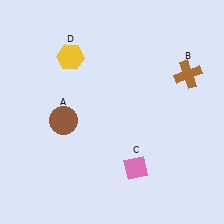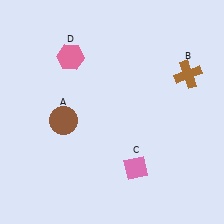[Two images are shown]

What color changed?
The hexagon (D) changed from yellow in Image 1 to pink in Image 2.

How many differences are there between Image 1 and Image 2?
There is 1 difference between the two images.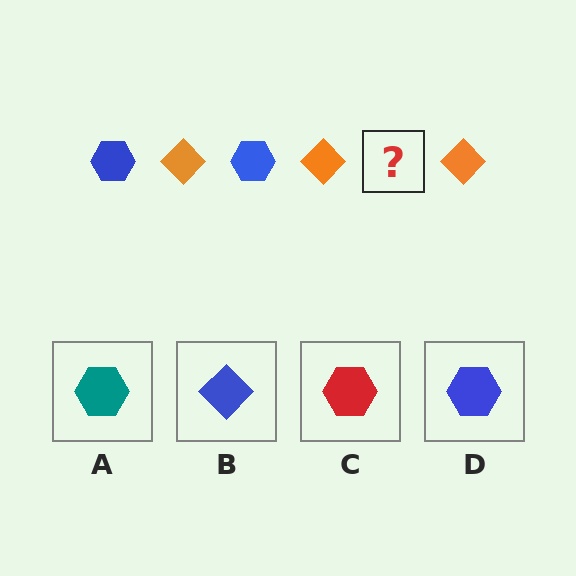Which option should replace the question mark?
Option D.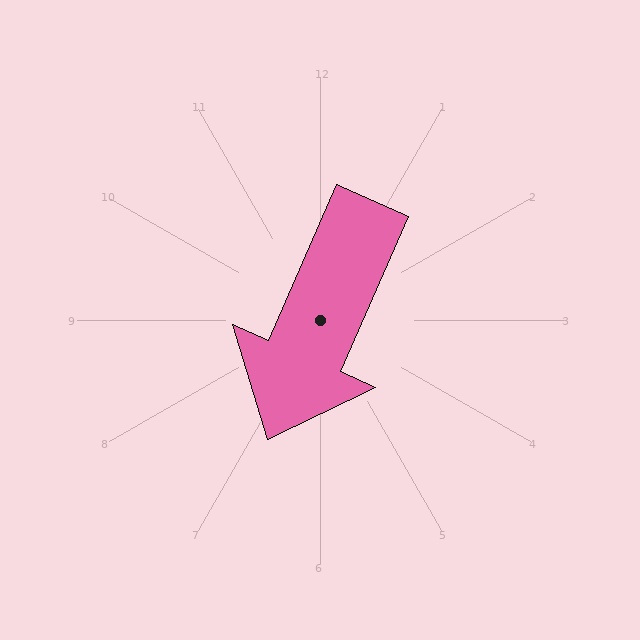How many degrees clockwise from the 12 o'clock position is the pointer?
Approximately 204 degrees.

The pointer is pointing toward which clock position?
Roughly 7 o'clock.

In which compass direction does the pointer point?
Southwest.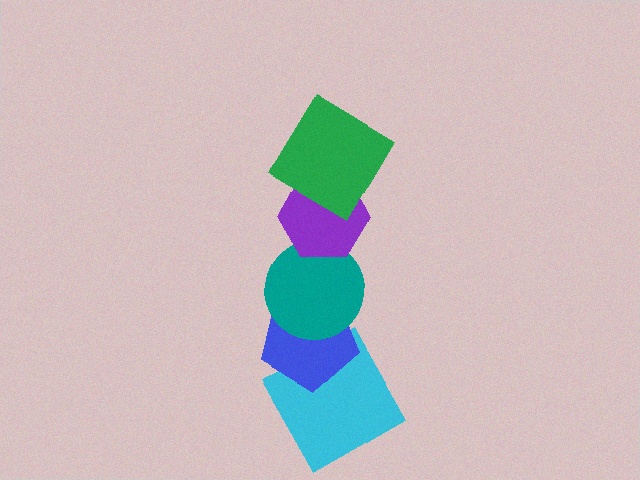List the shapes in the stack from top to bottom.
From top to bottom: the green diamond, the purple hexagon, the teal circle, the blue pentagon, the cyan square.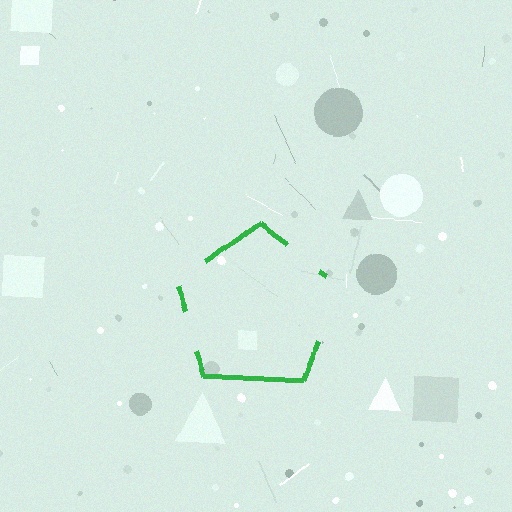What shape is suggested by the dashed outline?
The dashed outline suggests a pentagon.